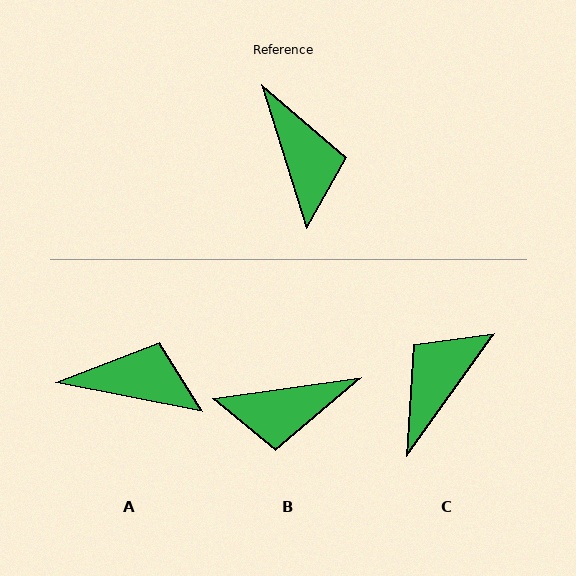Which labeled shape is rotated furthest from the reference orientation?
C, about 127 degrees away.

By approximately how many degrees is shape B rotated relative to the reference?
Approximately 100 degrees clockwise.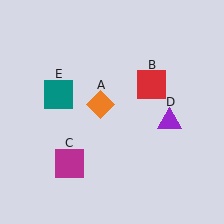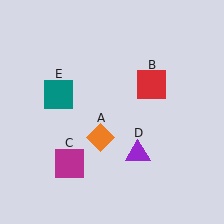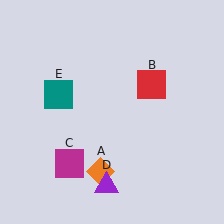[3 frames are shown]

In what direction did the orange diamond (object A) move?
The orange diamond (object A) moved down.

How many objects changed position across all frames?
2 objects changed position: orange diamond (object A), purple triangle (object D).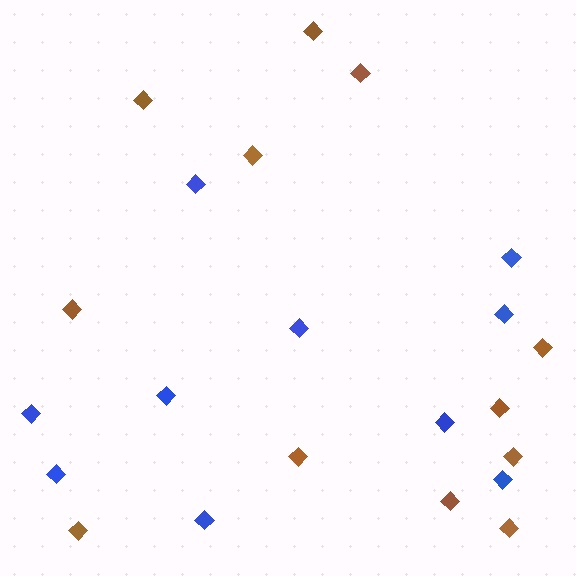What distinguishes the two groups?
There are 2 groups: one group of blue diamonds (10) and one group of brown diamonds (12).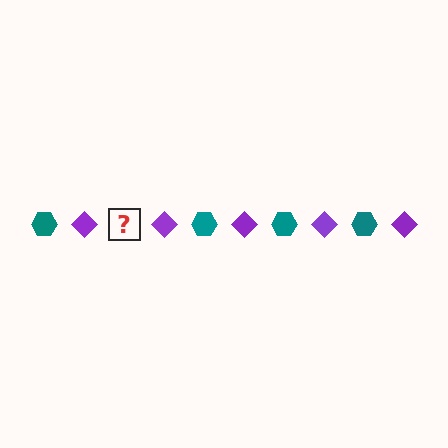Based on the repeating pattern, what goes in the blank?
The blank should be a teal hexagon.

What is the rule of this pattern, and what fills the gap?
The rule is that the pattern alternates between teal hexagon and purple diamond. The gap should be filled with a teal hexagon.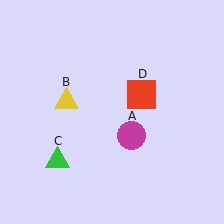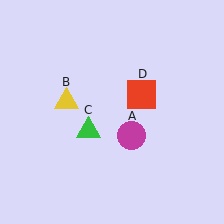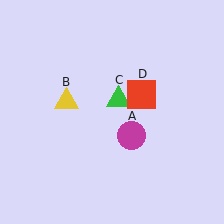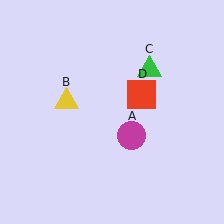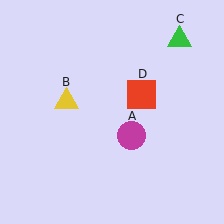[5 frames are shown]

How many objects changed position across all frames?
1 object changed position: green triangle (object C).